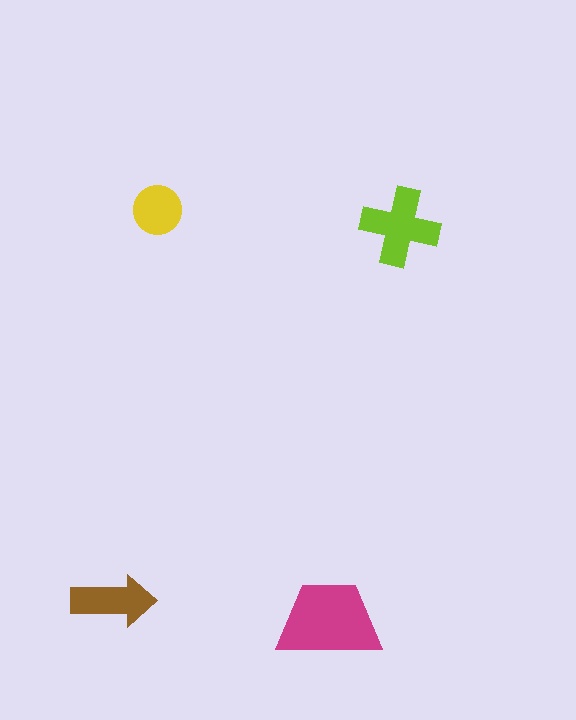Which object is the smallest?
The yellow circle.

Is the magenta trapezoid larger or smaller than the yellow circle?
Larger.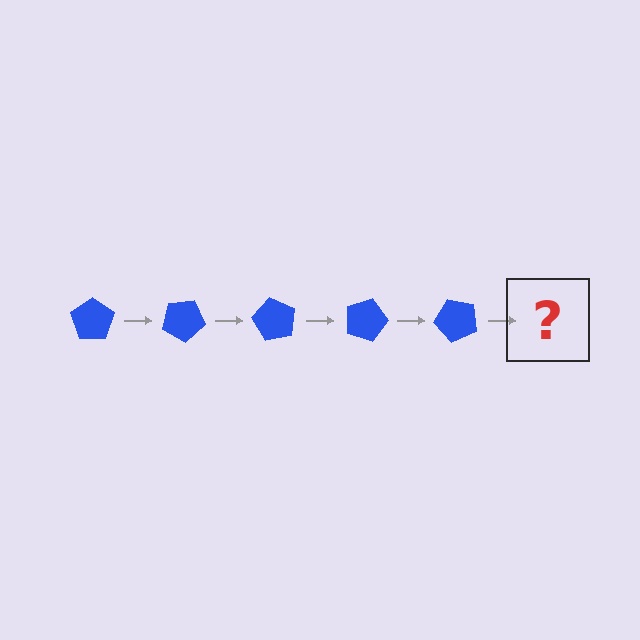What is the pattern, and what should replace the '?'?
The pattern is that the pentagon rotates 30 degrees each step. The '?' should be a blue pentagon rotated 150 degrees.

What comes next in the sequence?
The next element should be a blue pentagon rotated 150 degrees.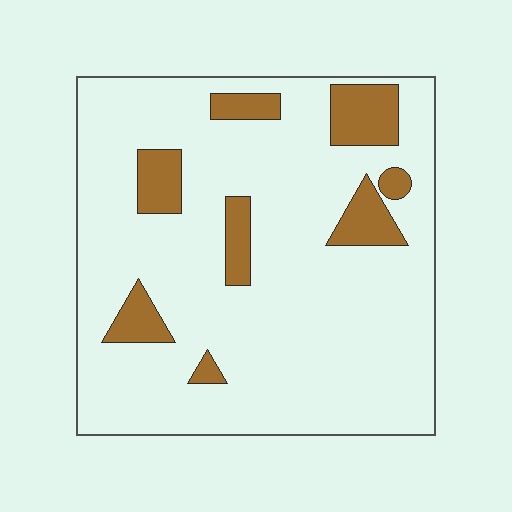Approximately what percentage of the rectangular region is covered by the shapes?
Approximately 15%.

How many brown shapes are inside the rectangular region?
8.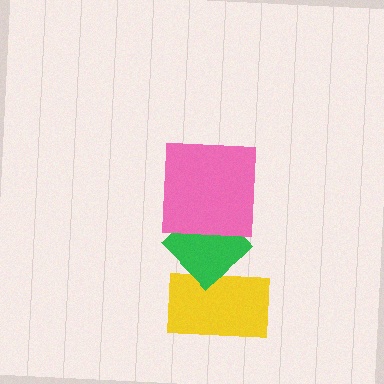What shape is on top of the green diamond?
The pink square is on top of the green diamond.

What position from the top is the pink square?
The pink square is 1st from the top.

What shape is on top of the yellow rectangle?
The green diamond is on top of the yellow rectangle.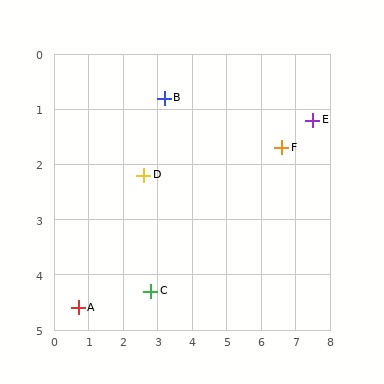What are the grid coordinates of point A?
Point A is at approximately (0.7, 4.6).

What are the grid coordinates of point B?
Point B is at approximately (3.2, 0.8).